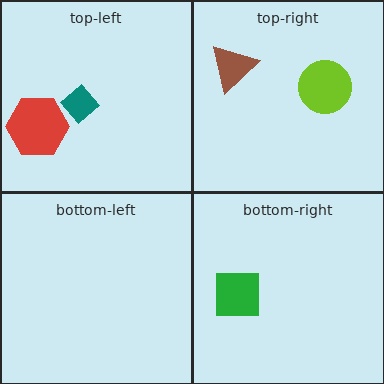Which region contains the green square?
The bottom-right region.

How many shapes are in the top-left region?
2.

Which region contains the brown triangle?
The top-right region.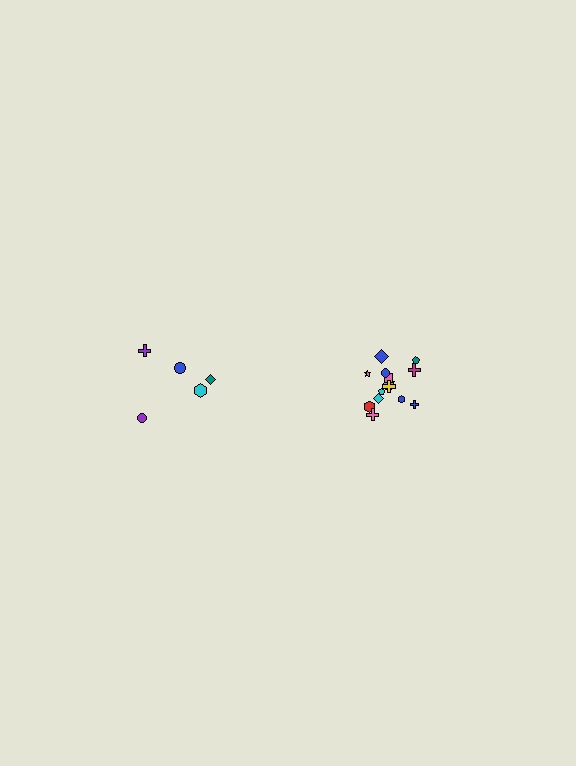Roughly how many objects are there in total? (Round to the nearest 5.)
Roughly 20 objects in total.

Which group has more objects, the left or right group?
The right group.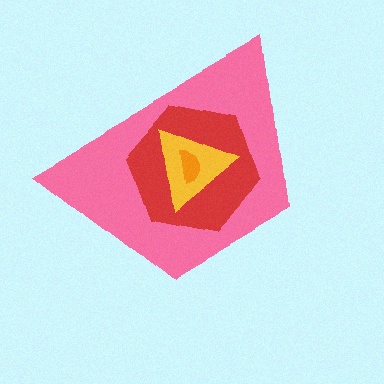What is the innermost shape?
The orange semicircle.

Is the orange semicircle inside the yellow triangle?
Yes.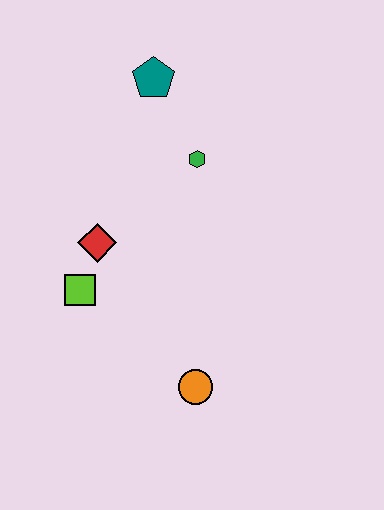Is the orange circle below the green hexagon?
Yes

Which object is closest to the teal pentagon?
The green hexagon is closest to the teal pentagon.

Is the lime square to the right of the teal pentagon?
No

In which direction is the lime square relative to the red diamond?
The lime square is below the red diamond.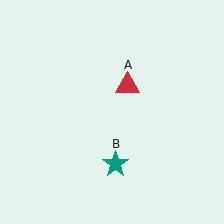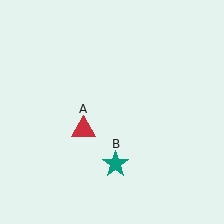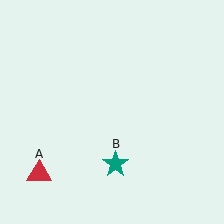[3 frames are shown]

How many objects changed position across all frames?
1 object changed position: red triangle (object A).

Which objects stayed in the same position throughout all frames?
Teal star (object B) remained stationary.